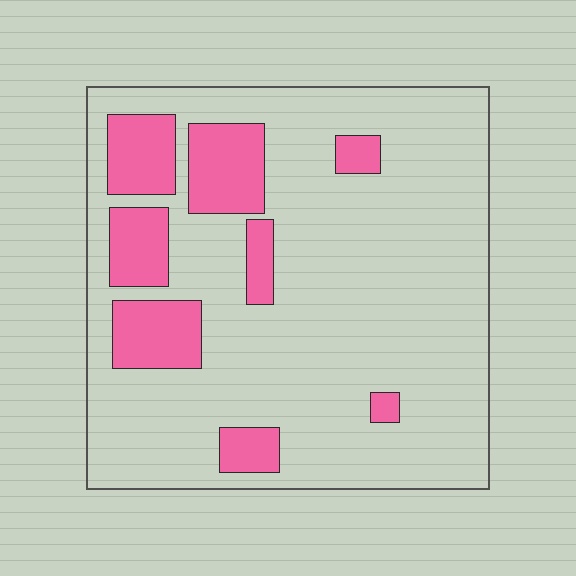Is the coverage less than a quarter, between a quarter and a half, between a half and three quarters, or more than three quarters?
Less than a quarter.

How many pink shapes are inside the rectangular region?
8.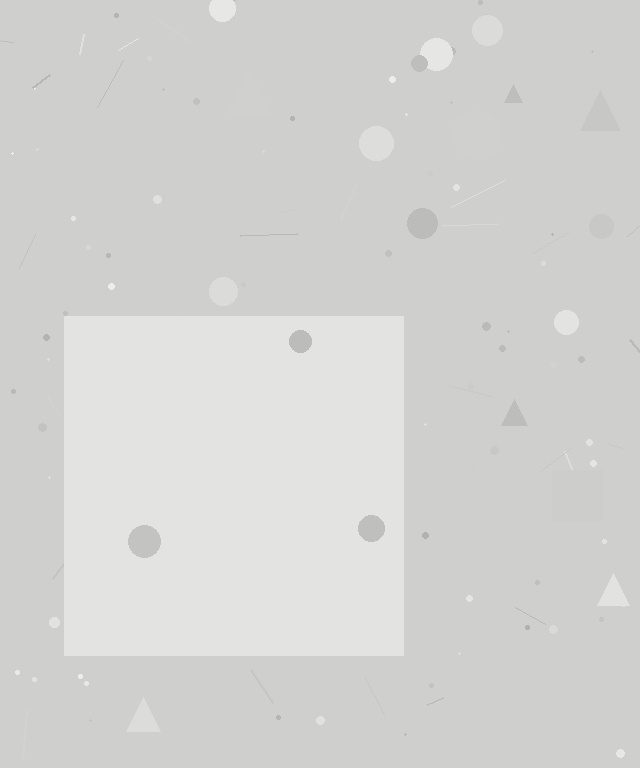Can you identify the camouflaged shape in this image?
The camouflaged shape is a square.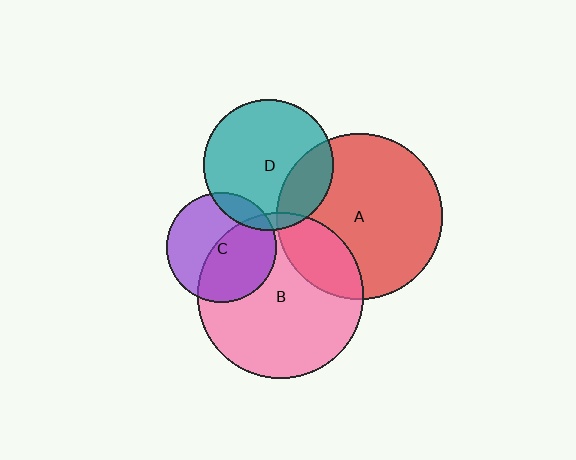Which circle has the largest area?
Circle A (red).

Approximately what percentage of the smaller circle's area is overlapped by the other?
Approximately 20%.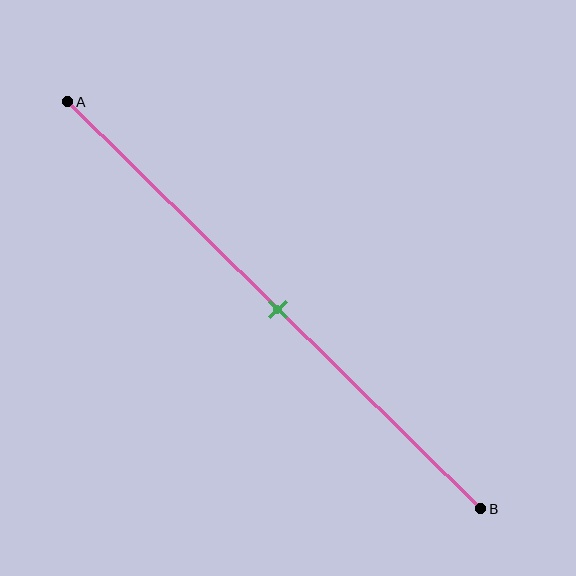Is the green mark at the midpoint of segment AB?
Yes, the mark is approximately at the midpoint.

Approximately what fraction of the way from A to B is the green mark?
The green mark is approximately 50% of the way from A to B.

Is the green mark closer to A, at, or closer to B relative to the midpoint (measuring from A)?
The green mark is approximately at the midpoint of segment AB.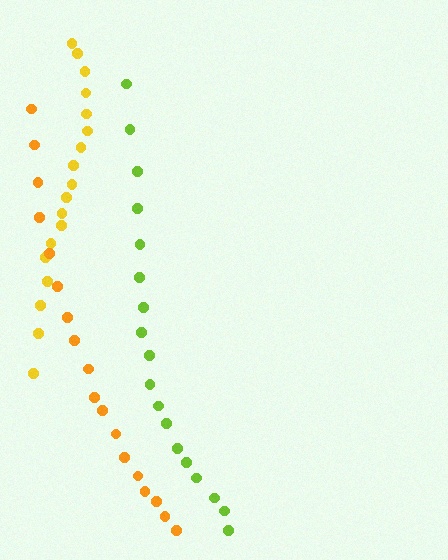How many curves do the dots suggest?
There are 3 distinct paths.